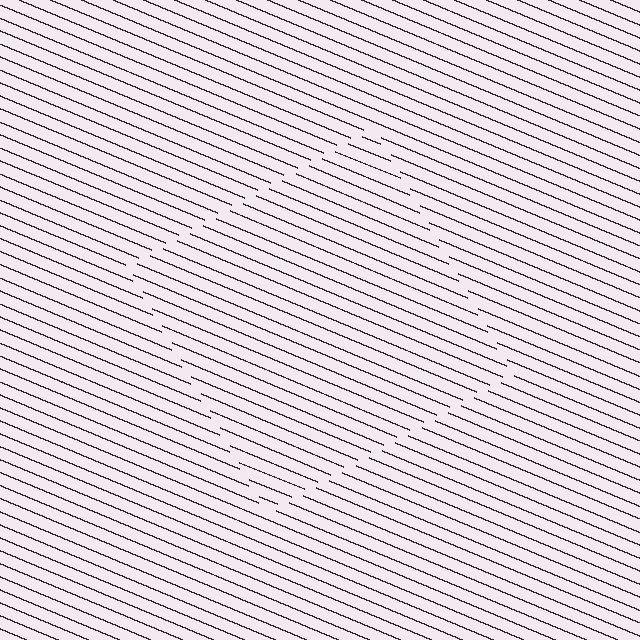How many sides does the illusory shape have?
4 sides — the line-ends trace a square.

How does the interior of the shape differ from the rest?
The interior of the shape contains the same grating, shifted by half a period — the contour is defined by the phase discontinuity where line-ends from the inner and outer gratings abut.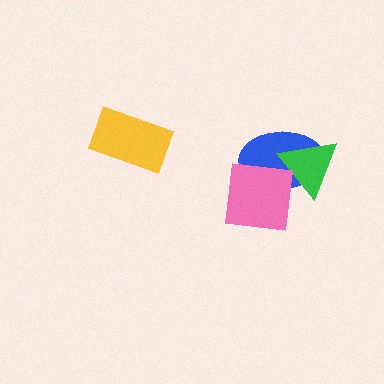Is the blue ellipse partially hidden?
Yes, it is partially covered by another shape.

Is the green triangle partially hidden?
Yes, it is partially covered by another shape.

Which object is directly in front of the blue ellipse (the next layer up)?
The green triangle is directly in front of the blue ellipse.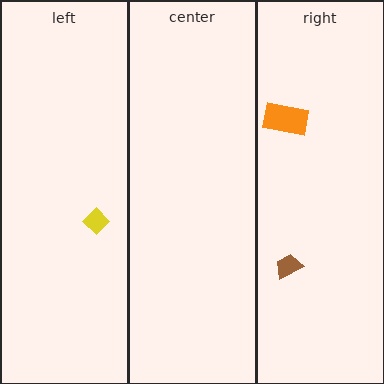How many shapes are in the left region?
1.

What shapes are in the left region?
The yellow diamond.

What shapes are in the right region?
The brown trapezoid, the orange rectangle.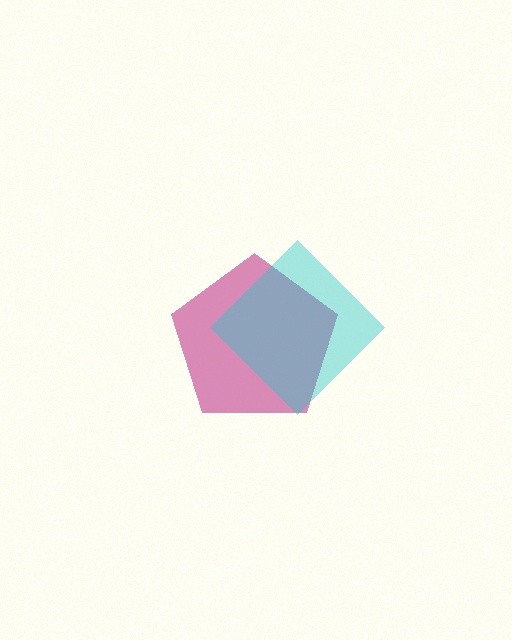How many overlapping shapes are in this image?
There are 2 overlapping shapes in the image.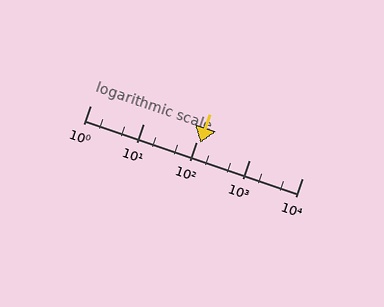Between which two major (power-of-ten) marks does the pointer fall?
The pointer is between 100 and 1000.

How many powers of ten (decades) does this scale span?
The scale spans 4 decades, from 1 to 10000.